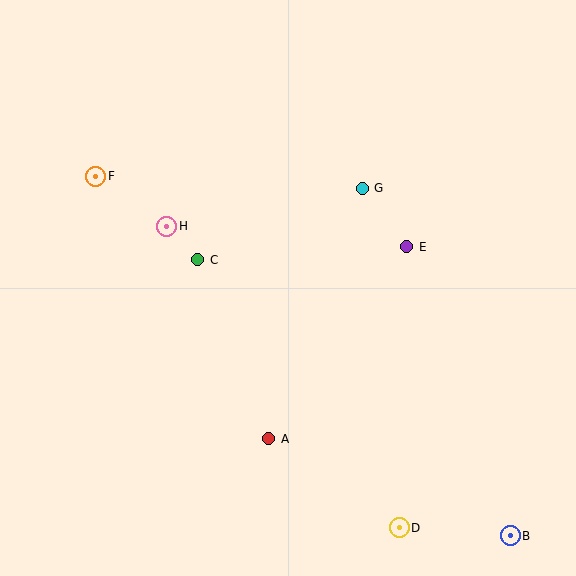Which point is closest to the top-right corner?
Point G is closest to the top-right corner.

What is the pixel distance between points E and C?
The distance between E and C is 209 pixels.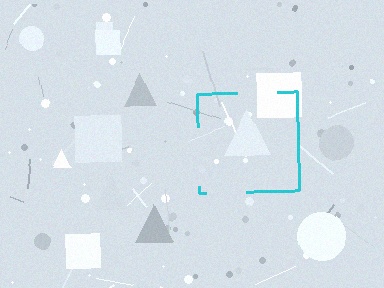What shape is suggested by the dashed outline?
The dashed outline suggests a square.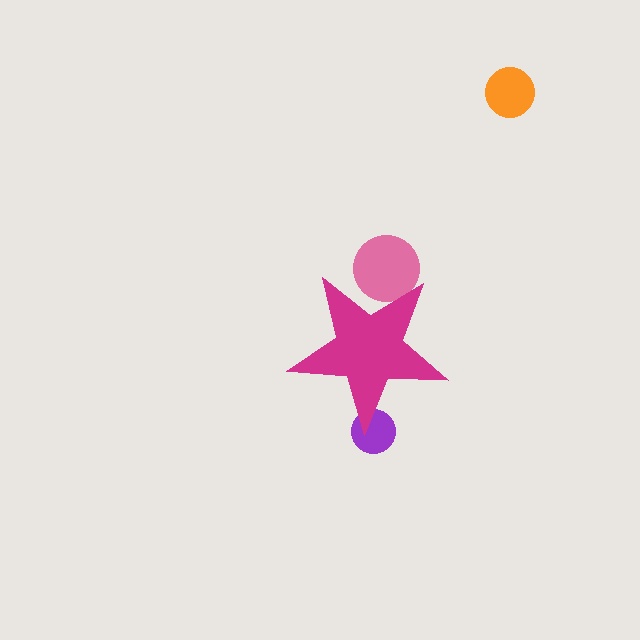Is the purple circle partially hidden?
Yes, the purple circle is partially hidden behind the magenta star.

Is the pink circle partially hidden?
Yes, the pink circle is partially hidden behind the magenta star.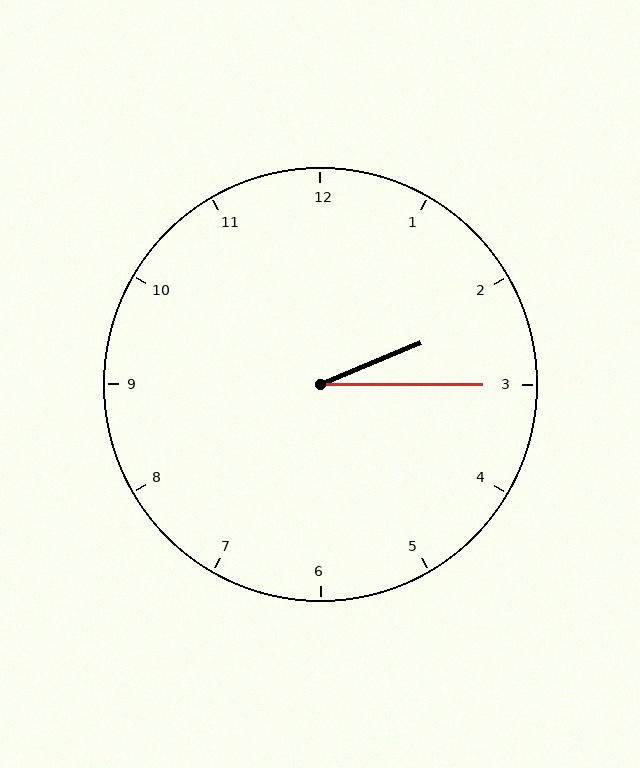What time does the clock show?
2:15.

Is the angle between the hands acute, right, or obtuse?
It is acute.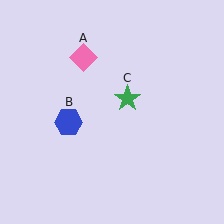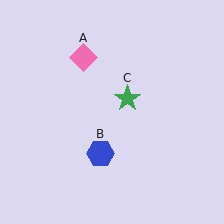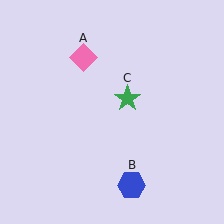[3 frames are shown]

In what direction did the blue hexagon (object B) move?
The blue hexagon (object B) moved down and to the right.